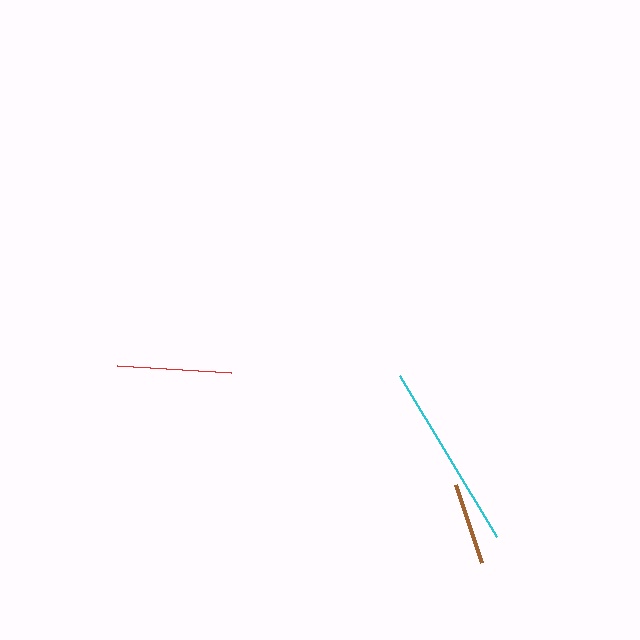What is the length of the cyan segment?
The cyan segment is approximately 189 pixels long.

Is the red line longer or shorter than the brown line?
The red line is longer than the brown line.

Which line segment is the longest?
The cyan line is the longest at approximately 189 pixels.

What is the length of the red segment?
The red segment is approximately 115 pixels long.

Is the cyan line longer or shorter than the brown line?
The cyan line is longer than the brown line.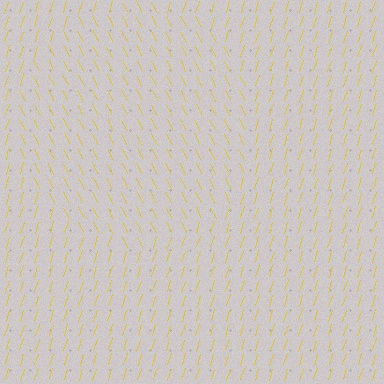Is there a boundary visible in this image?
Yes, there is a texture boundary formed by a change in line orientation.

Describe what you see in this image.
The image is filled with small yellow line segments. A circle region in the image has lines oriented differently from the surrounding lines, creating a visible texture boundary.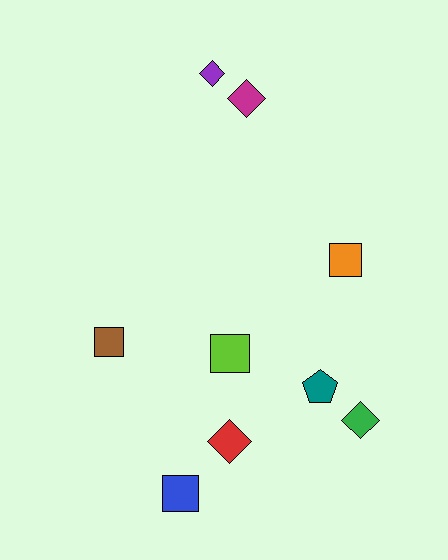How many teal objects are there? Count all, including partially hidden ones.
There is 1 teal object.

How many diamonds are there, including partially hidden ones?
There are 4 diamonds.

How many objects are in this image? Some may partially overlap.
There are 9 objects.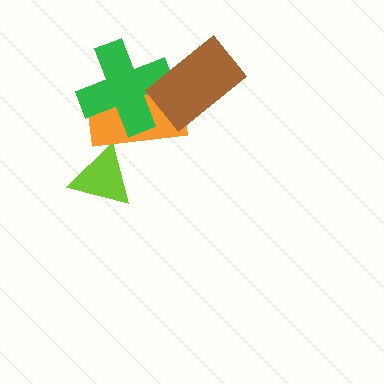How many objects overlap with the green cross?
2 objects overlap with the green cross.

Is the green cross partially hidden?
Yes, it is partially covered by another shape.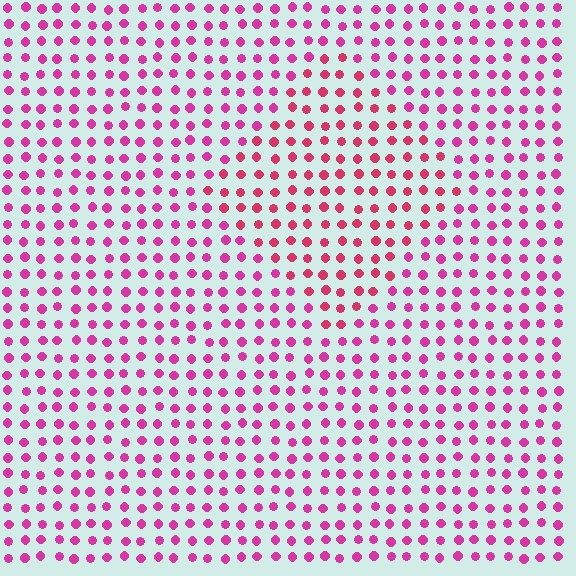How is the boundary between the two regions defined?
The boundary is defined purely by a slight shift in hue (about 23 degrees). Spacing, size, and orientation are identical on both sides.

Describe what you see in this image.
The image is filled with small magenta elements in a uniform arrangement. A diamond-shaped region is visible where the elements are tinted to a slightly different hue, forming a subtle color boundary.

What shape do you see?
I see a diamond.